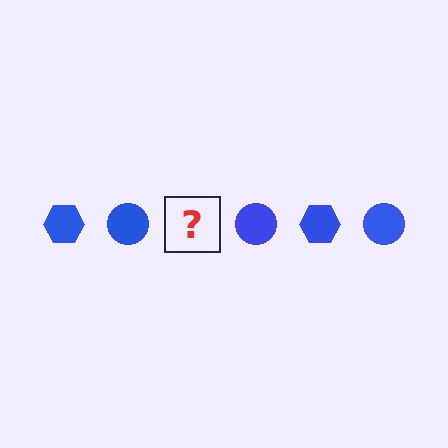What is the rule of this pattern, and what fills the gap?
The rule is that the pattern cycles through hexagon, circle shapes in blue. The gap should be filled with a blue hexagon.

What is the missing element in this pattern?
The missing element is a blue hexagon.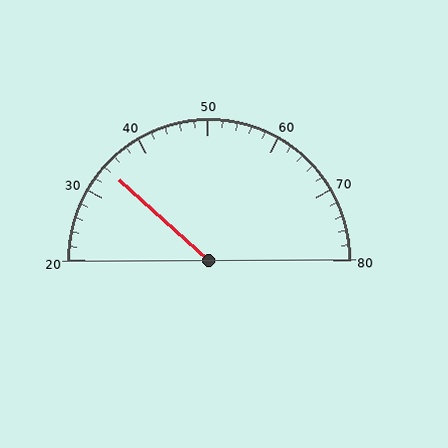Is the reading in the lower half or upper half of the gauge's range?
The reading is in the lower half of the range (20 to 80).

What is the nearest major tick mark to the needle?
The nearest major tick mark is 30.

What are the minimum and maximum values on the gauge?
The gauge ranges from 20 to 80.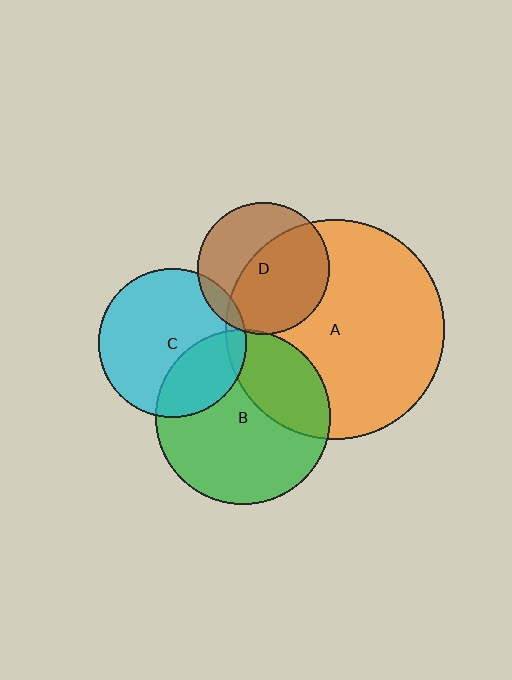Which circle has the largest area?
Circle A (orange).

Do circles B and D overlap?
Yes.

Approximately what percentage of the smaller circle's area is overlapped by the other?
Approximately 5%.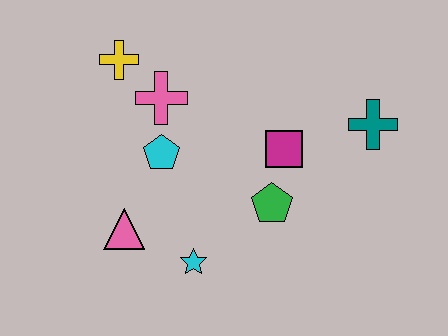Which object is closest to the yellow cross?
The pink cross is closest to the yellow cross.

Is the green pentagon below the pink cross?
Yes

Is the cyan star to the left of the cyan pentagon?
No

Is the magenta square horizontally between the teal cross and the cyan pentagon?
Yes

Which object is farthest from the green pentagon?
The yellow cross is farthest from the green pentagon.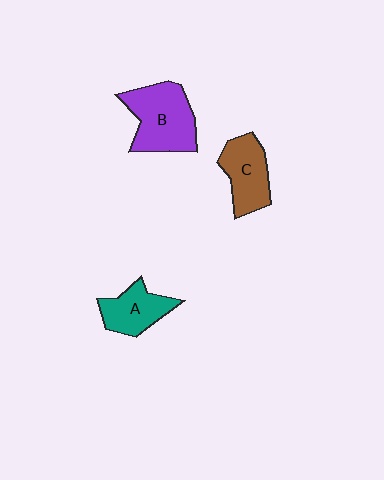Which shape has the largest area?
Shape B (purple).